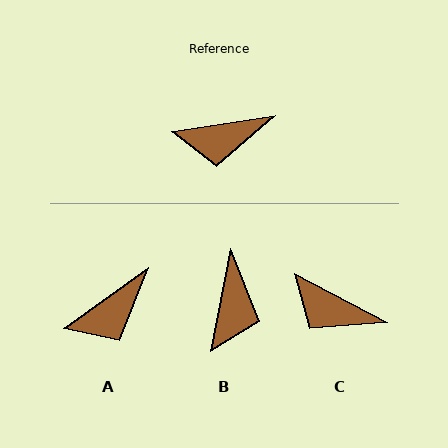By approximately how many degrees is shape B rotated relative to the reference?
Approximately 70 degrees counter-clockwise.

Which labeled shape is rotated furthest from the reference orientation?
B, about 70 degrees away.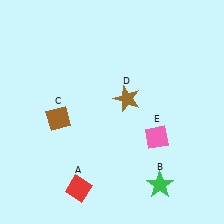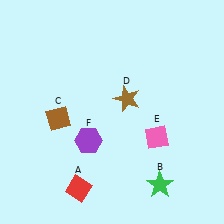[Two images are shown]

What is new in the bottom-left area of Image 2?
A purple hexagon (F) was added in the bottom-left area of Image 2.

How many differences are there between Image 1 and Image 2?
There is 1 difference between the two images.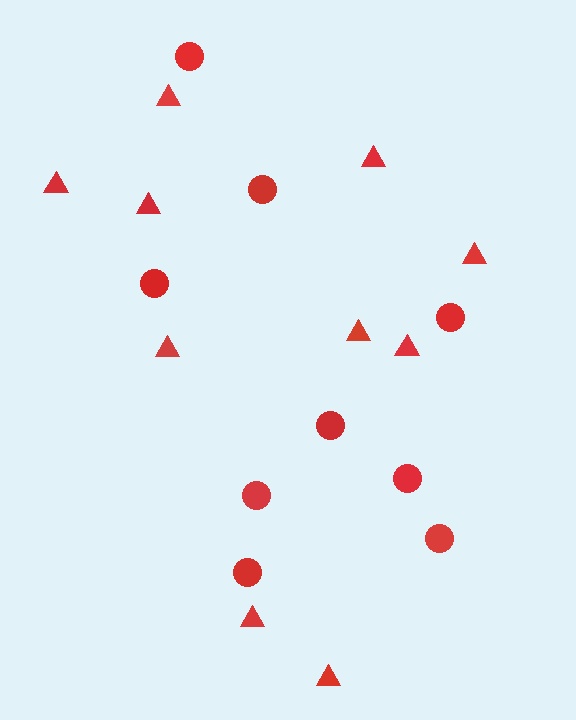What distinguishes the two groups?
There are 2 groups: one group of circles (9) and one group of triangles (10).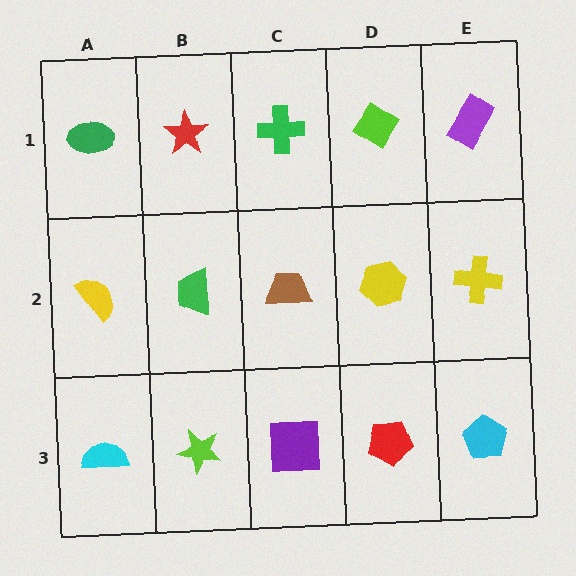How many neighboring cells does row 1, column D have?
3.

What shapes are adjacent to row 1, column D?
A yellow hexagon (row 2, column D), a green cross (row 1, column C), a purple rectangle (row 1, column E).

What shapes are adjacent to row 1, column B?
A green trapezoid (row 2, column B), a green ellipse (row 1, column A), a green cross (row 1, column C).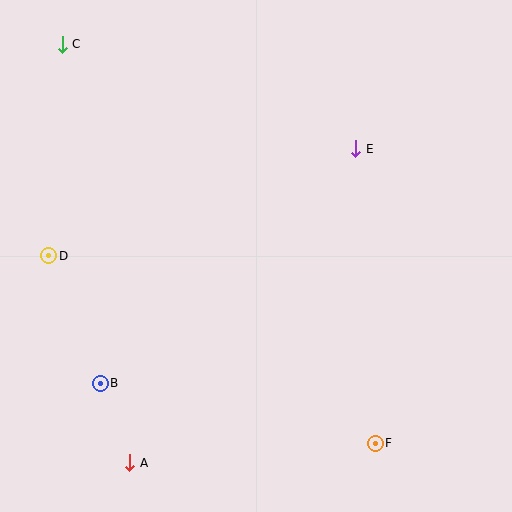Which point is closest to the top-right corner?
Point E is closest to the top-right corner.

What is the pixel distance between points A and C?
The distance between A and C is 424 pixels.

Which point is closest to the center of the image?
Point E at (356, 149) is closest to the center.